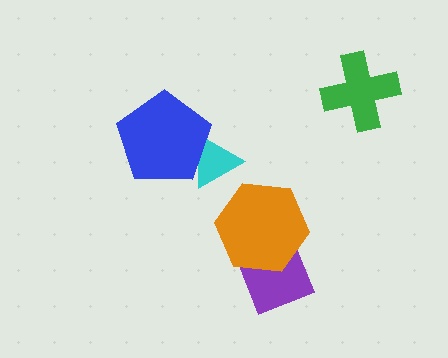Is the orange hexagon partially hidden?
No, no other shape covers it.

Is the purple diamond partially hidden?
Yes, it is partially covered by another shape.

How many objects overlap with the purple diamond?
1 object overlaps with the purple diamond.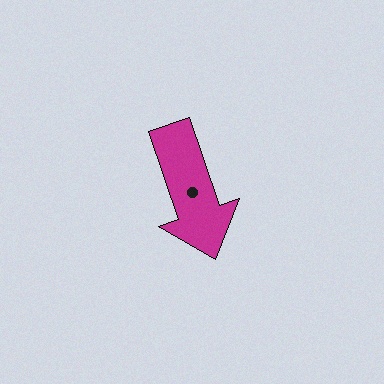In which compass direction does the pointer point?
South.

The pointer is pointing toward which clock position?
Roughly 5 o'clock.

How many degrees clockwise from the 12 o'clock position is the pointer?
Approximately 161 degrees.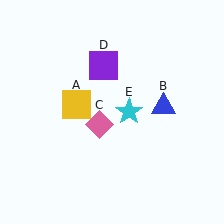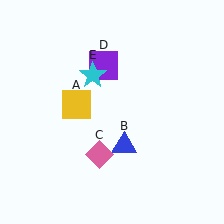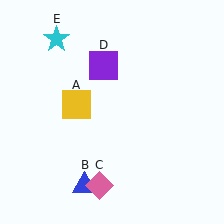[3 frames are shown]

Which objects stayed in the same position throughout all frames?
Yellow square (object A) and purple square (object D) remained stationary.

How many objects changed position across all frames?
3 objects changed position: blue triangle (object B), pink diamond (object C), cyan star (object E).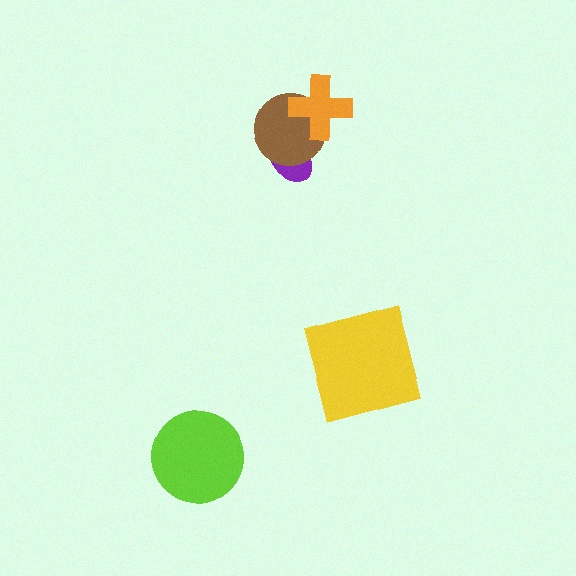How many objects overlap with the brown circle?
2 objects overlap with the brown circle.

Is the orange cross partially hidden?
No, no other shape covers it.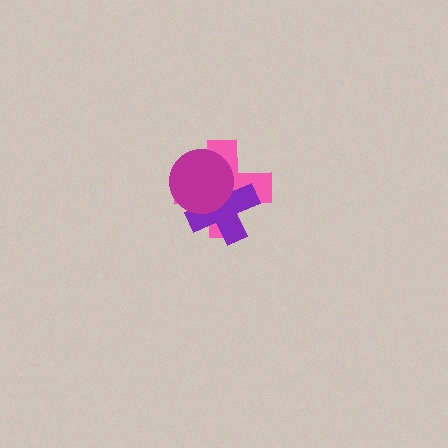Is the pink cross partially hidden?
Yes, it is partially covered by another shape.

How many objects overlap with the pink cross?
2 objects overlap with the pink cross.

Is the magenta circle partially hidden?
No, no other shape covers it.